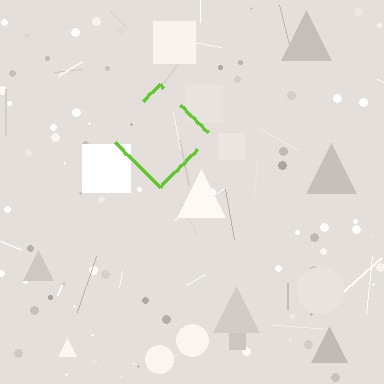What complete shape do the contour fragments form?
The contour fragments form a diamond.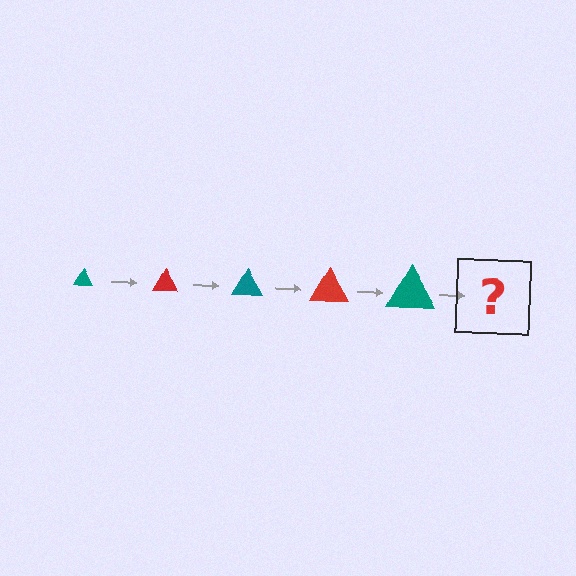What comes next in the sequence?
The next element should be a red triangle, larger than the previous one.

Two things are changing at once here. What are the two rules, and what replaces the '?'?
The two rules are that the triangle grows larger each step and the color cycles through teal and red. The '?' should be a red triangle, larger than the previous one.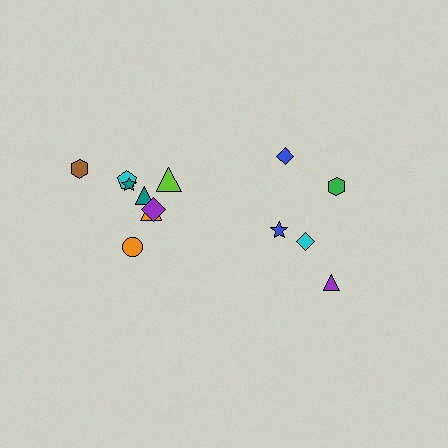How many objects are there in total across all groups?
There are 13 objects.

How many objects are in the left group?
There are 8 objects.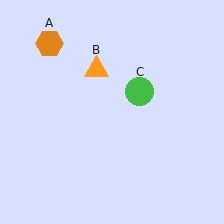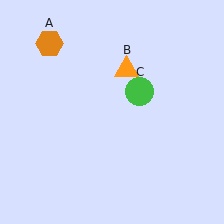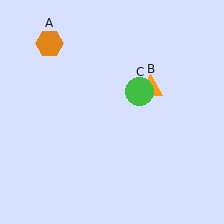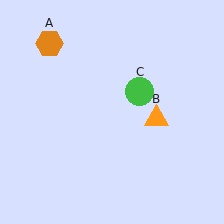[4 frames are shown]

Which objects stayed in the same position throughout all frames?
Orange hexagon (object A) and green circle (object C) remained stationary.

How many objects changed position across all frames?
1 object changed position: orange triangle (object B).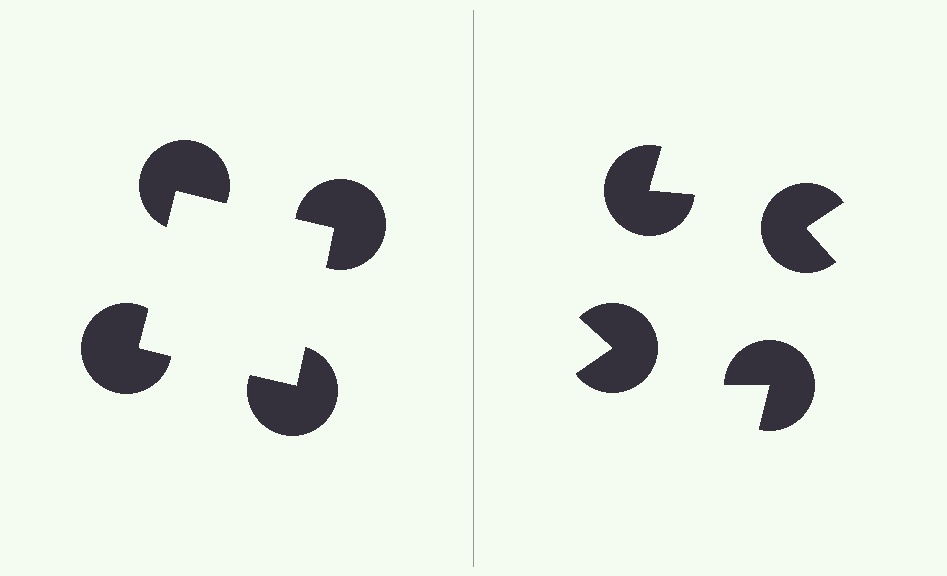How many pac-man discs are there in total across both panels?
8 — 4 on each side.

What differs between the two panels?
The pac-man discs are positioned identically on both sides; only the wedge orientations differ. On the left they align to a square; on the right they are misaligned.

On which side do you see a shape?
An illusory square appears on the left side. On the right side the wedge cuts are rotated, so no coherent shape forms.